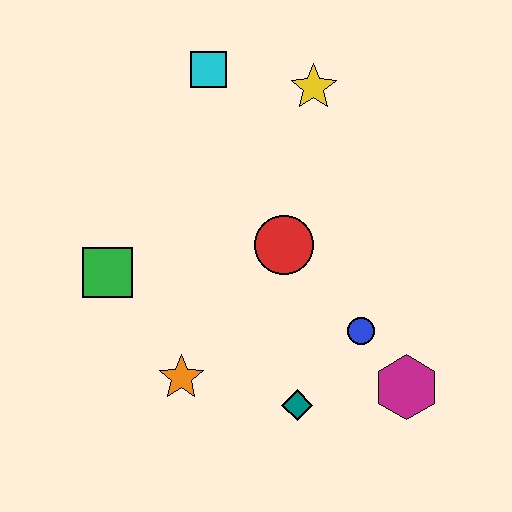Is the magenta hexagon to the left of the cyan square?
No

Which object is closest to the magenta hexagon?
The blue circle is closest to the magenta hexagon.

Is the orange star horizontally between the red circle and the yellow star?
No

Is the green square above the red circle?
No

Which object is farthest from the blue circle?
The cyan square is farthest from the blue circle.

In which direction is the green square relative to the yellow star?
The green square is to the left of the yellow star.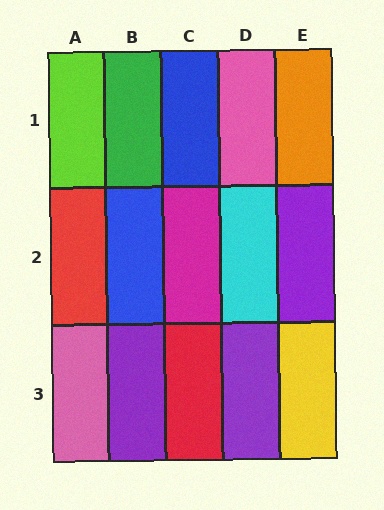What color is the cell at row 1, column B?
Green.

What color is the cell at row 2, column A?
Red.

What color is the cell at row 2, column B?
Blue.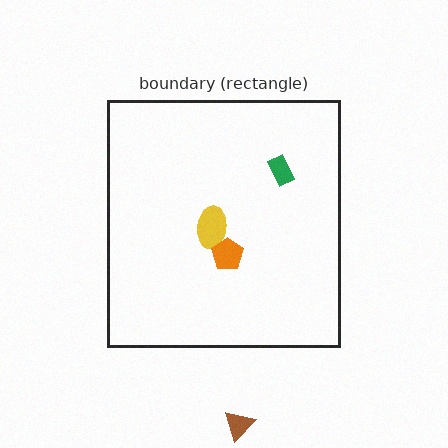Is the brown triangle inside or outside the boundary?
Outside.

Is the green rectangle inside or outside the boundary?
Inside.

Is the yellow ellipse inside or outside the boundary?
Inside.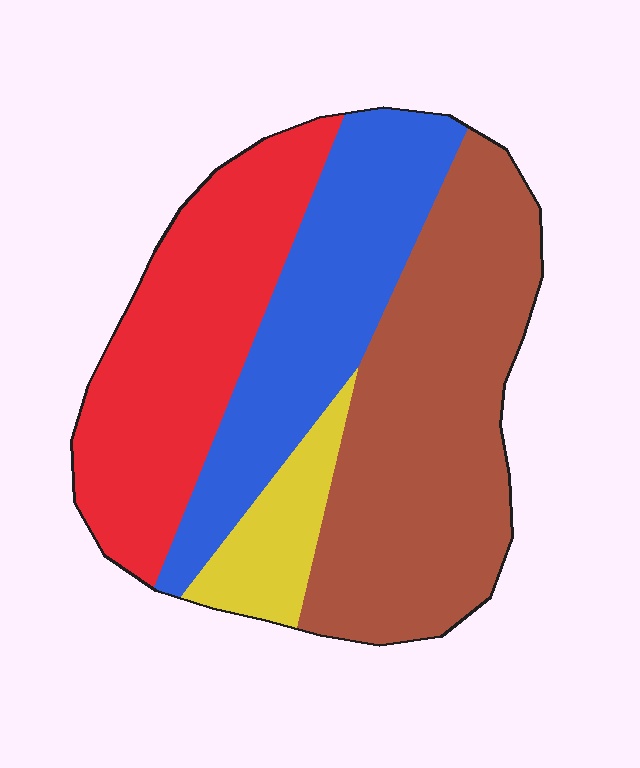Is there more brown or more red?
Brown.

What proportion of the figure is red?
Red takes up between a sixth and a third of the figure.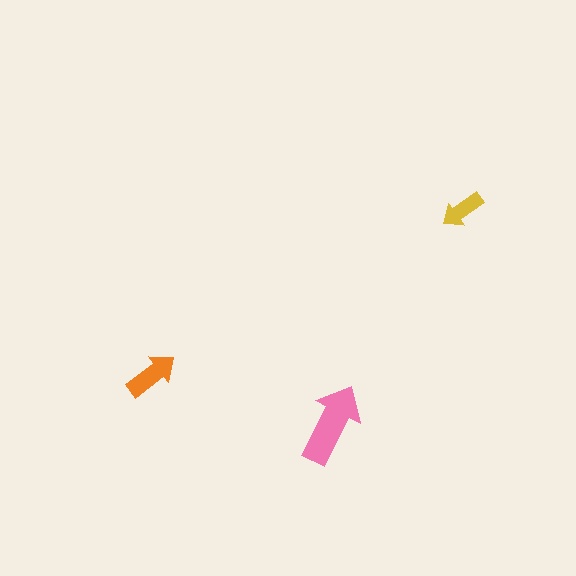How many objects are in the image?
There are 3 objects in the image.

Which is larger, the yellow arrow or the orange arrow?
The orange one.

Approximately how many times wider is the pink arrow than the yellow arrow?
About 2 times wider.